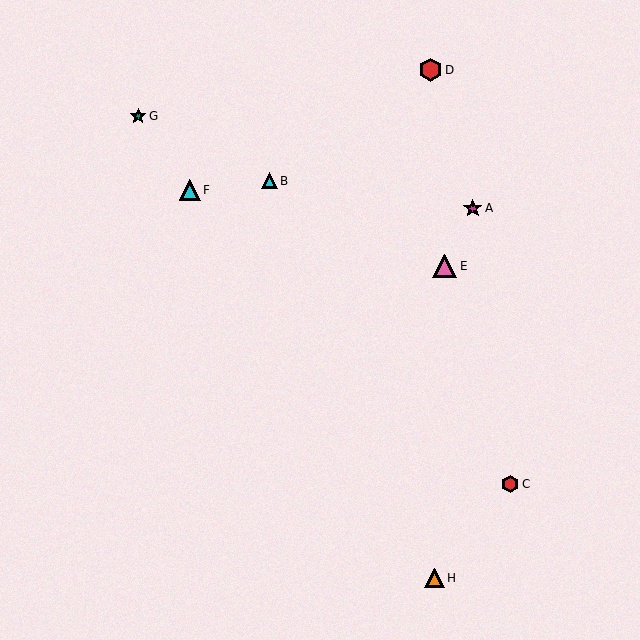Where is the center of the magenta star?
The center of the magenta star is at (473, 209).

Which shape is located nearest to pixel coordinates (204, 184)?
The cyan triangle (labeled F) at (190, 190) is nearest to that location.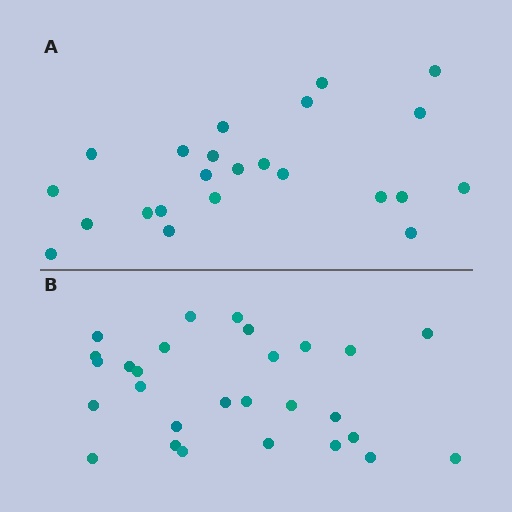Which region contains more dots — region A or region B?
Region B (the bottom region) has more dots.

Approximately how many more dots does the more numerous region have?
Region B has about 5 more dots than region A.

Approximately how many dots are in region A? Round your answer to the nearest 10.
About 20 dots. (The exact count is 23, which rounds to 20.)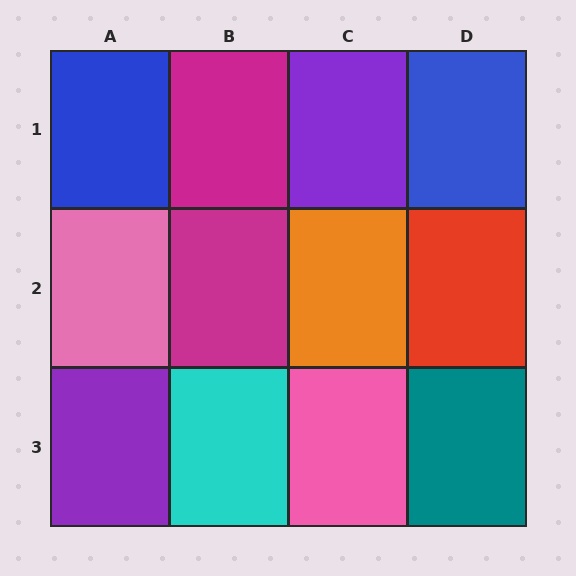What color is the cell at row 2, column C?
Orange.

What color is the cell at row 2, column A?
Pink.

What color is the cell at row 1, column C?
Purple.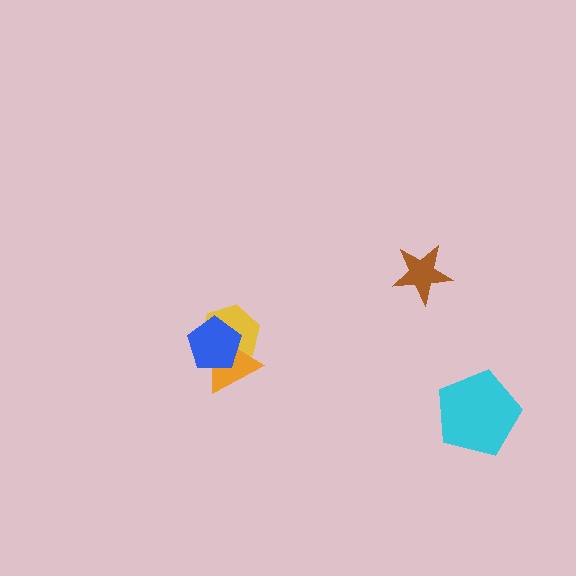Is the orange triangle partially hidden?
Yes, it is partially covered by another shape.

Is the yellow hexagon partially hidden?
Yes, it is partially covered by another shape.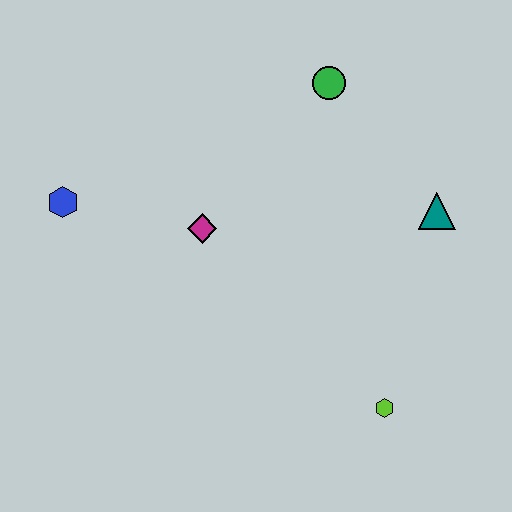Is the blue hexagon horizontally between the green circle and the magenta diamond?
No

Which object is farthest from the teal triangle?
The blue hexagon is farthest from the teal triangle.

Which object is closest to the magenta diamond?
The blue hexagon is closest to the magenta diamond.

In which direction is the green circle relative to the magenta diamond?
The green circle is above the magenta diamond.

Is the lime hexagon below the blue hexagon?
Yes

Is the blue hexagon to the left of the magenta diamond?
Yes